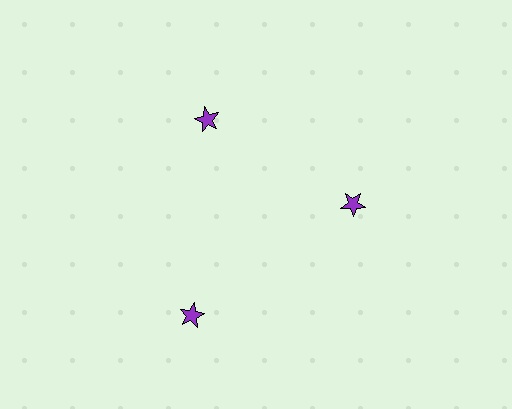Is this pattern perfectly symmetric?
No. The 3 purple stars are arranged in a ring, but one element near the 7 o'clock position is pushed outward from the center, breaking the 3-fold rotational symmetry.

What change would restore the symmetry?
The symmetry would be restored by moving it inward, back onto the ring so that all 3 stars sit at equal angles and equal distance from the center.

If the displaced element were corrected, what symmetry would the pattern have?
It would have 3-fold rotational symmetry — the pattern would map onto itself every 120 degrees.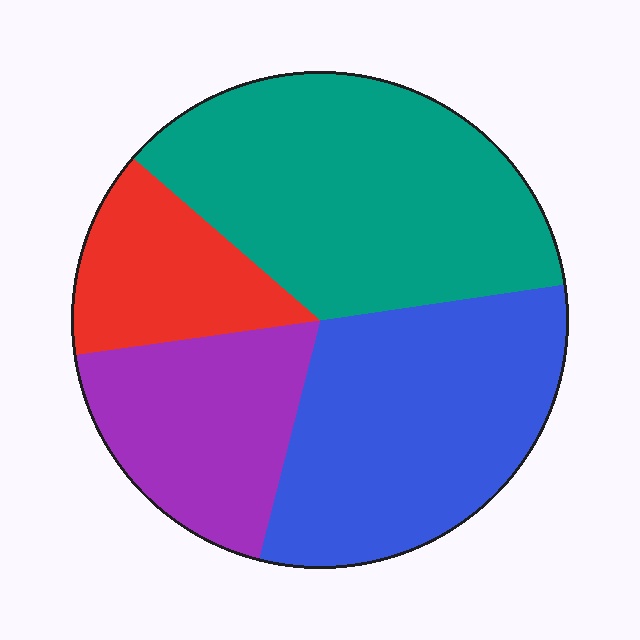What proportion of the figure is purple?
Purple covers 19% of the figure.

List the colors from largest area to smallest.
From largest to smallest: teal, blue, purple, red.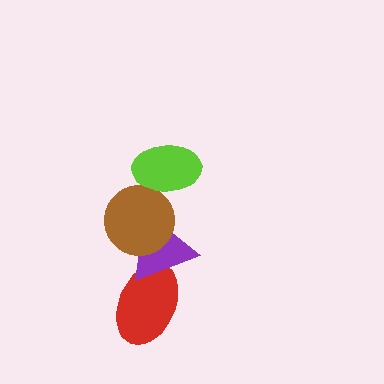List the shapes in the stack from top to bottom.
From top to bottom: the lime ellipse, the brown circle, the purple triangle, the red ellipse.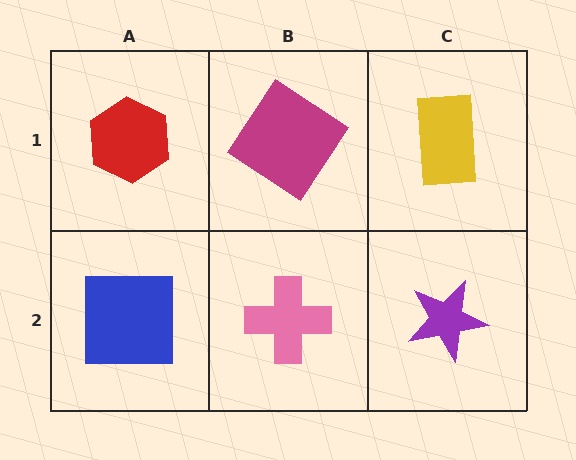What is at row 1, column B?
A magenta diamond.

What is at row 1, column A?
A red hexagon.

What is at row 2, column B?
A pink cross.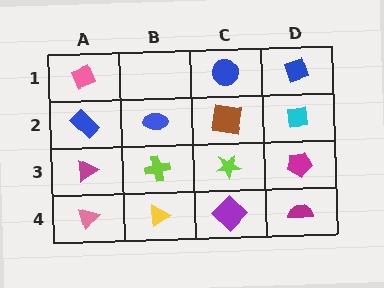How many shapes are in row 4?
4 shapes.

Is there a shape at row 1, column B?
No, that cell is empty.